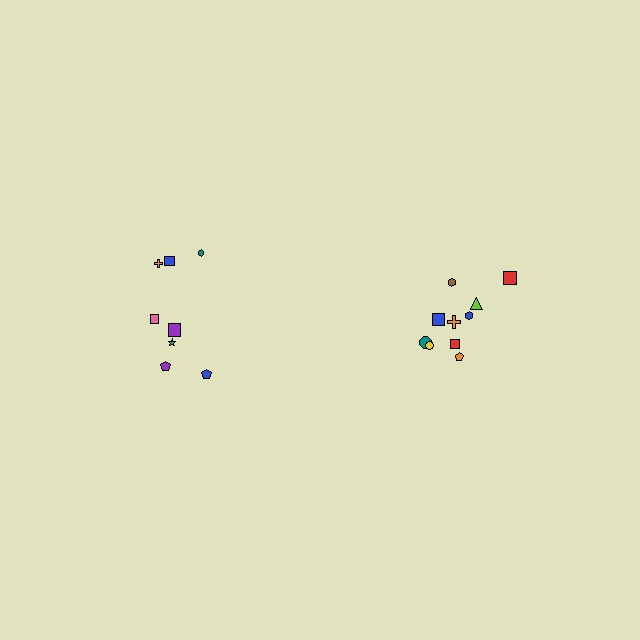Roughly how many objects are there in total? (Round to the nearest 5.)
Roughly 20 objects in total.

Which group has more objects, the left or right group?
The right group.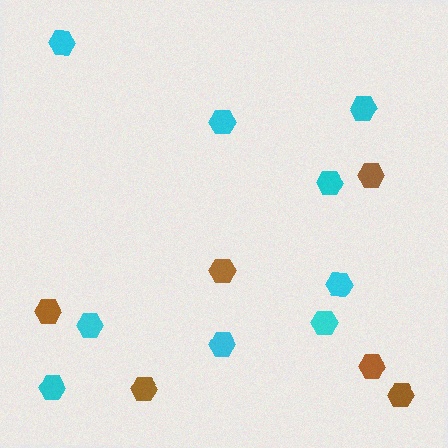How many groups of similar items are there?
There are 2 groups: one group of cyan hexagons (9) and one group of brown hexagons (6).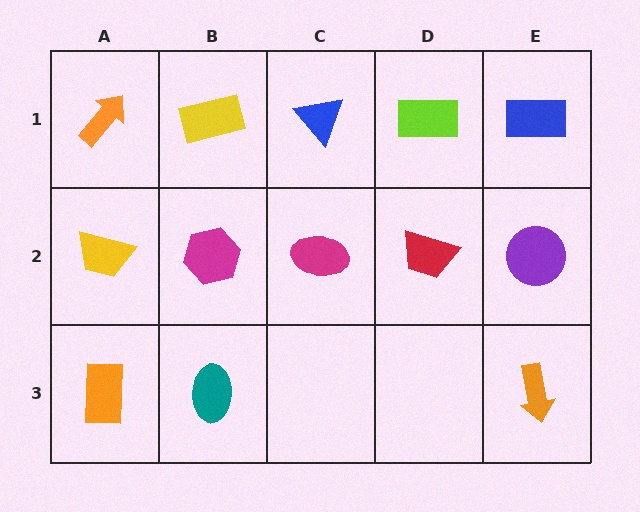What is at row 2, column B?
A magenta hexagon.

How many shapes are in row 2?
5 shapes.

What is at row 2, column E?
A purple circle.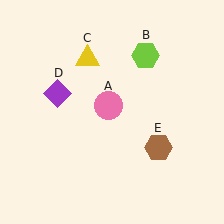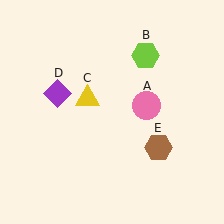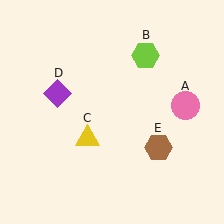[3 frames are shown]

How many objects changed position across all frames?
2 objects changed position: pink circle (object A), yellow triangle (object C).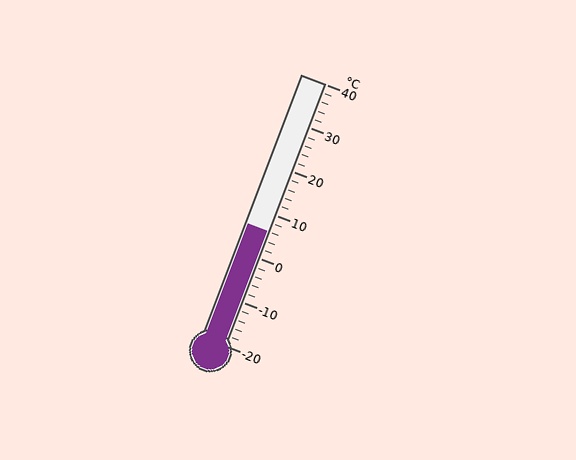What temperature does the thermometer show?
The thermometer shows approximately 6°C.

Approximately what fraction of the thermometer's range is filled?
The thermometer is filled to approximately 45% of its range.